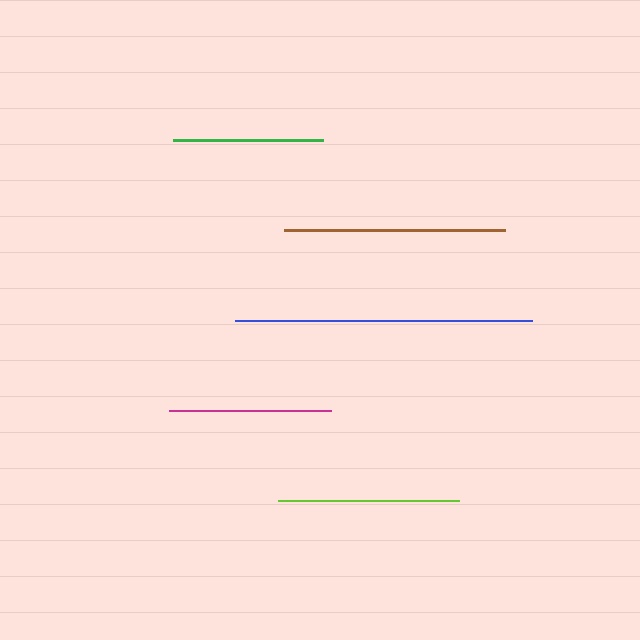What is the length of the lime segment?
The lime segment is approximately 180 pixels long.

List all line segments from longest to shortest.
From longest to shortest: blue, brown, lime, magenta, green.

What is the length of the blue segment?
The blue segment is approximately 296 pixels long.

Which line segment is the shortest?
The green line is the shortest at approximately 150 pixels.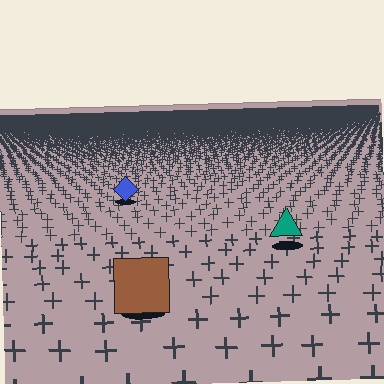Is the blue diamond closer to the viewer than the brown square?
No. The brown square is closer — you can tell from the texture gradient: the ground texture is coarser near it.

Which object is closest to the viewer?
The brown square is closest. The texture marks near it are larger and more spread out.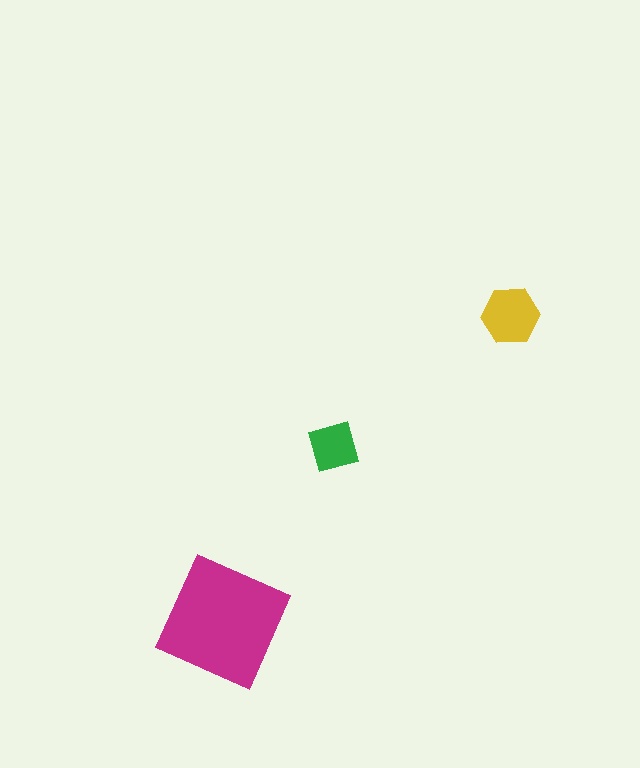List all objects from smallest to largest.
The green diamond, the yellow hexagon, the magenta square.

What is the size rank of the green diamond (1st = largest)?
3rd.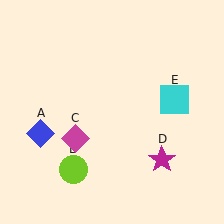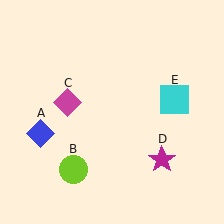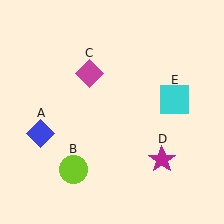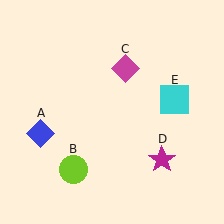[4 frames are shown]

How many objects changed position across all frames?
1 object changed position: magenta diamond (object C).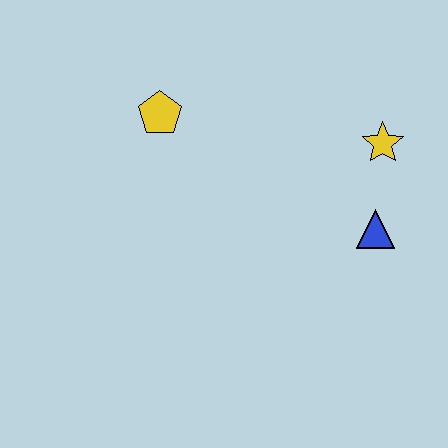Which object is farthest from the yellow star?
The yellow pentagon is farthest from the yellow star.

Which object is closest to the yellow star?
The blue triangle is closest to the yellow star.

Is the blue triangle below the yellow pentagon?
Yes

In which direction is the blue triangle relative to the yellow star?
The blue triangle is below the yellow star.